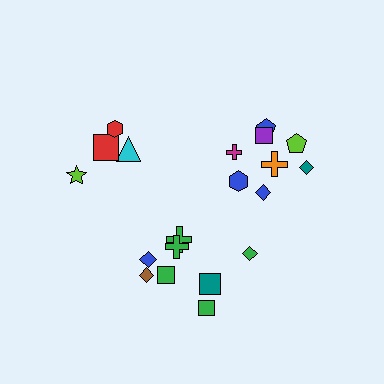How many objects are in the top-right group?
There are 8 objects.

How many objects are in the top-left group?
There are 4 objects.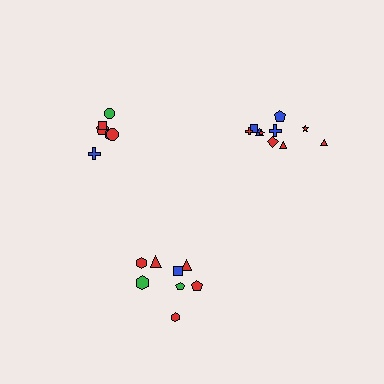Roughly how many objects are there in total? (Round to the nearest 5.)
Roughly 25 objects in total.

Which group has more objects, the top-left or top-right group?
The top-right group.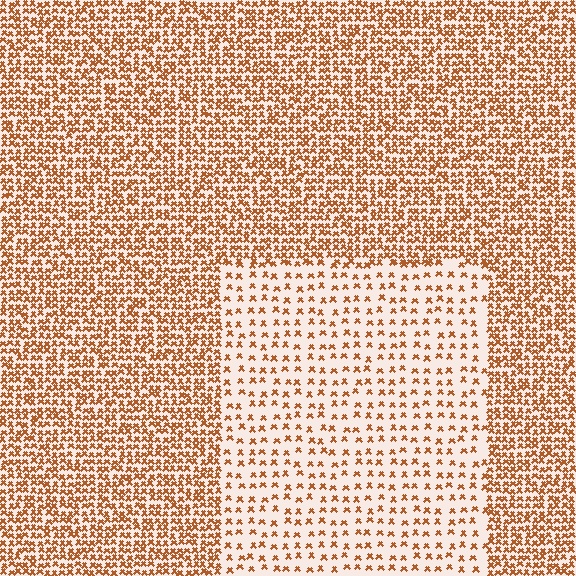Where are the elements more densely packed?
The elements are more densely packed outside the rectangle boundary.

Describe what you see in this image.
The image contains small brown elements arranged at two different densities. A rectangle-shaped region is visible where the elements are less densely packed than the surrounding area.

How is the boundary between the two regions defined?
The boundary is defined by a change in element density (approximately 2.5x ratio). All elements are the same color, size, and shape.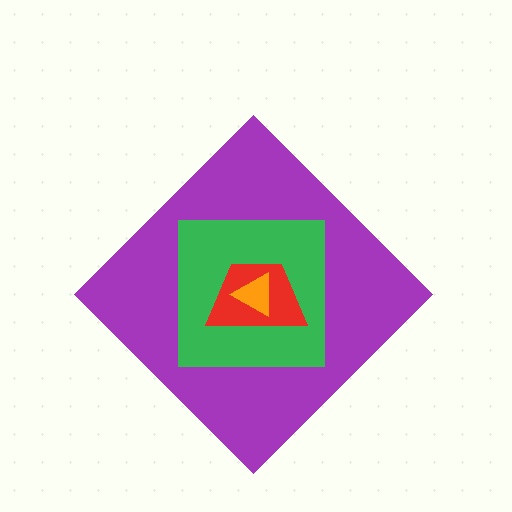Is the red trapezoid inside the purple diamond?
Yes.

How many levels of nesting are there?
4.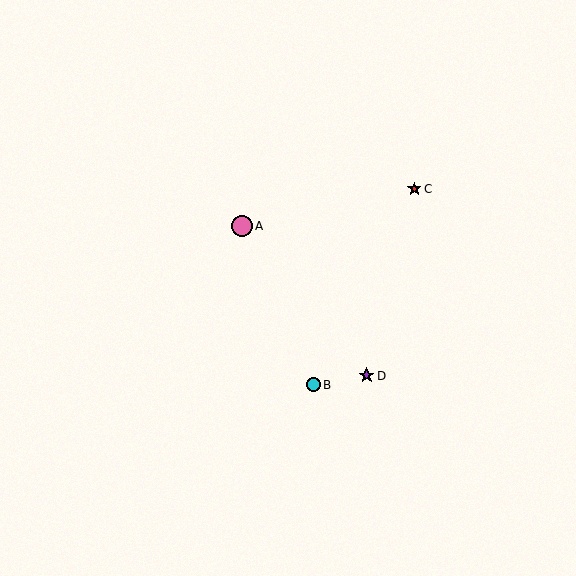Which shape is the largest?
The pink circle (labeled A) is the largest.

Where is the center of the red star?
The center of the red star is at (414, 189).